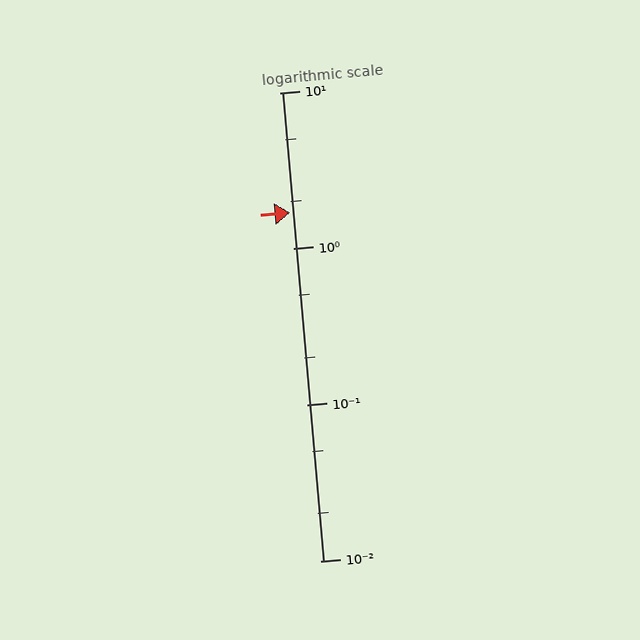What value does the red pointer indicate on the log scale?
The pointer indicates approximately 1.7.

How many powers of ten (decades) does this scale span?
The scale spans 3 decades, from 0.01 to 10.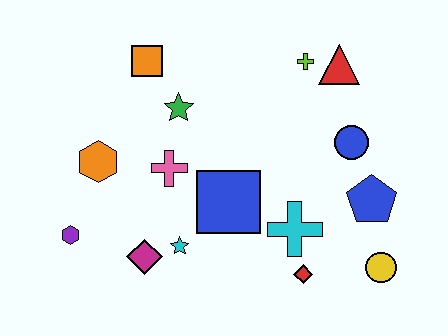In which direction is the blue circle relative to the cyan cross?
The blue circle is above the cyan cross.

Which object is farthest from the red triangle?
The purple hexagon is farthest from the red triangle.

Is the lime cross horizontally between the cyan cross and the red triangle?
Yes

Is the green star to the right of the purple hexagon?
Yes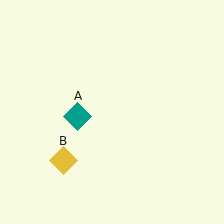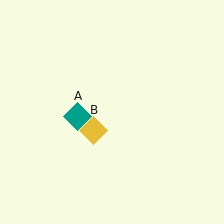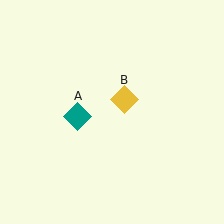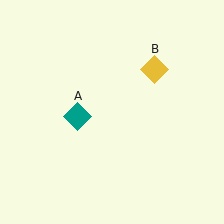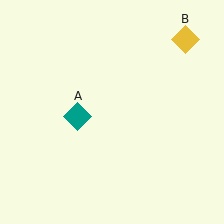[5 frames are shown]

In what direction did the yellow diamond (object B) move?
The yellow diamond (object B) moved up and to the right.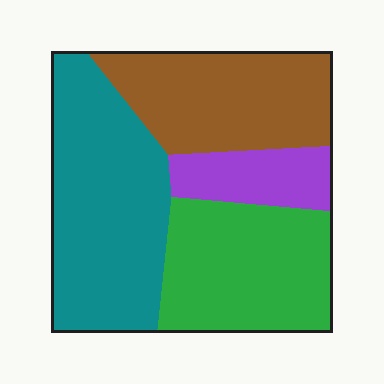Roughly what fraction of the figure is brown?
Brown takes up about one quarter (1/4) of the figure.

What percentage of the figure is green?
Green takes up about one quarter (1/4) of the figure.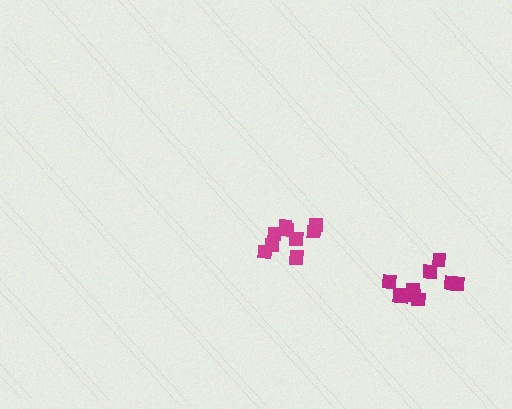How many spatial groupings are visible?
There are 2 spatial groupings.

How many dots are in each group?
Group 1: 10 dots, Group 2: 10 dots (20 total).